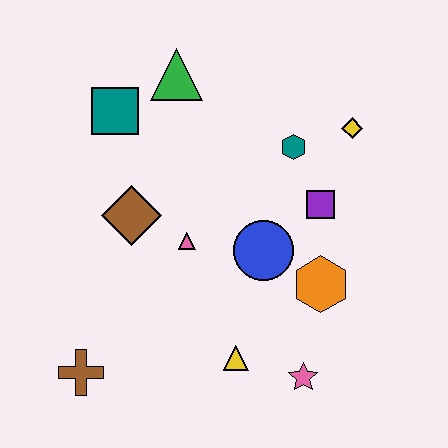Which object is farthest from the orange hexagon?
The teal square is farthest from the orange hexagon.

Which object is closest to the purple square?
The teal hexagon is closest to the purple square.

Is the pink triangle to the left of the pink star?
Yes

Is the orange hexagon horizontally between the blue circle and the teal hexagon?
No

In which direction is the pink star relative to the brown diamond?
The pink star is to the right of the brown diamond.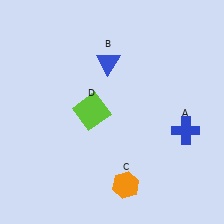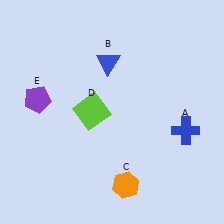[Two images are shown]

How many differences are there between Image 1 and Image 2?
There is 1 difference between the two images.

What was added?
A purple pentagon (E) was added in Image 2.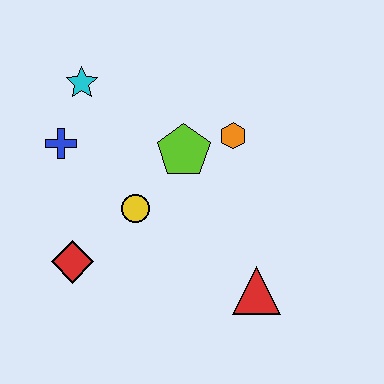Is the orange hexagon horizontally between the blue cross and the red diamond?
No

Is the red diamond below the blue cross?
Yes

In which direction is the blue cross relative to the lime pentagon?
The blue cross is to the left of the lime pentagon.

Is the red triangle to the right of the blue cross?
Yes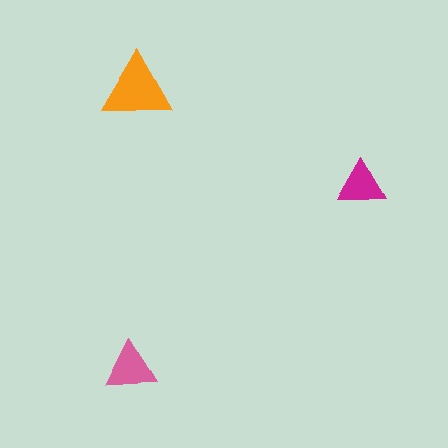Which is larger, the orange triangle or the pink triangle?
The orange one.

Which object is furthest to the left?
The pink triangle is leftmost.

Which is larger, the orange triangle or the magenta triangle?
The orange one.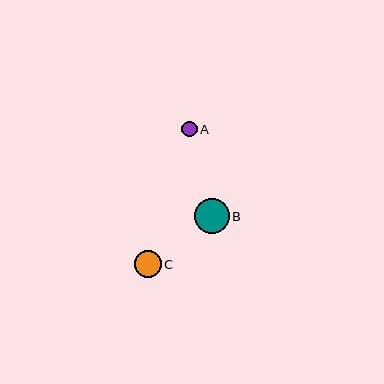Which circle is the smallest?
Circle A is the smallest with a size of approximately 16 pixels.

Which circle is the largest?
Circle B is the largest with a size of approximately 35 pixels.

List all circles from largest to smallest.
From largest to smallest: B, C, A.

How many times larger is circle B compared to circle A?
Circle B is approximately 2.3 times the size of circle A.